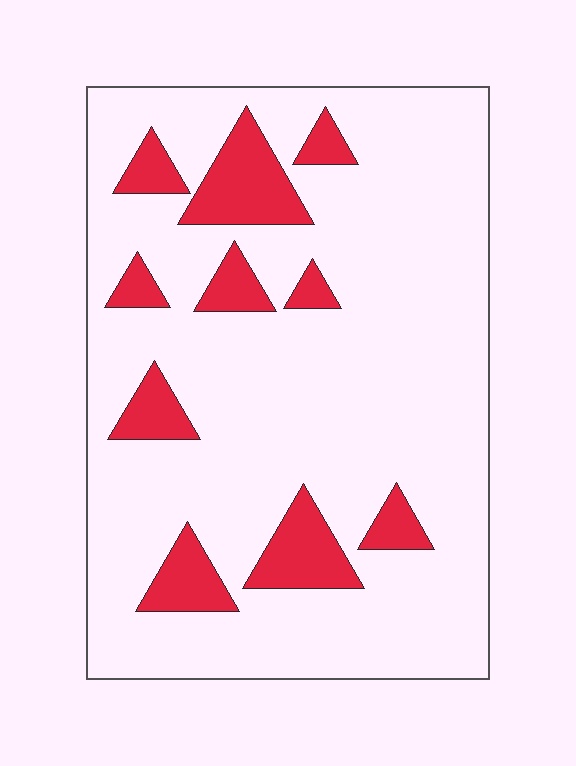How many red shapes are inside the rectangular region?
10.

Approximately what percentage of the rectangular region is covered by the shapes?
Approximately 15%.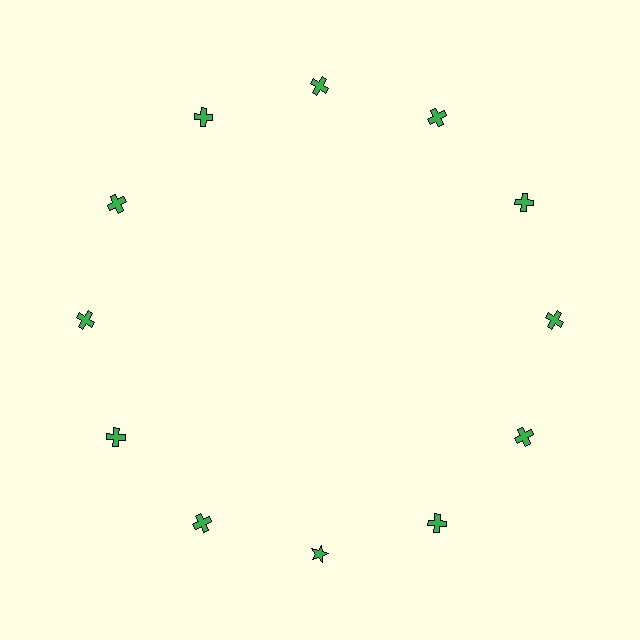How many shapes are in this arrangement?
There are 12 shapes arranged in a ring pattern.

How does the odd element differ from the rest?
It has a different shape: star instead of cross.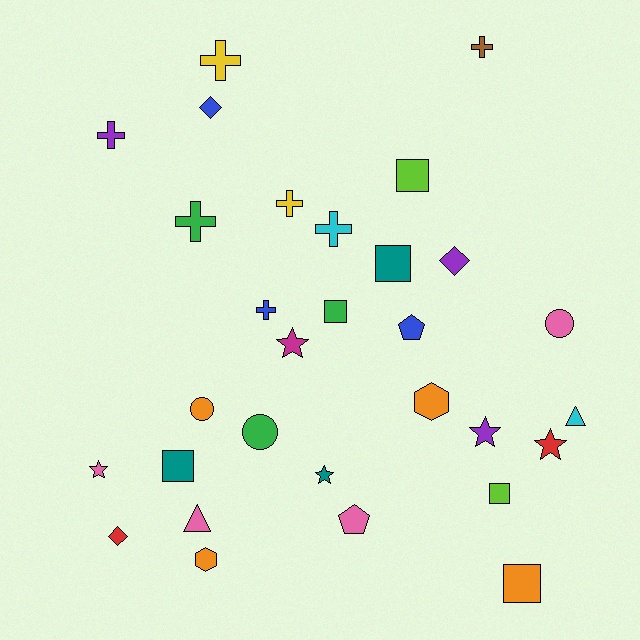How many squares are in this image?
There are 6 squares.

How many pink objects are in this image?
There are 4 pink objects.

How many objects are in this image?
There are 30 objects.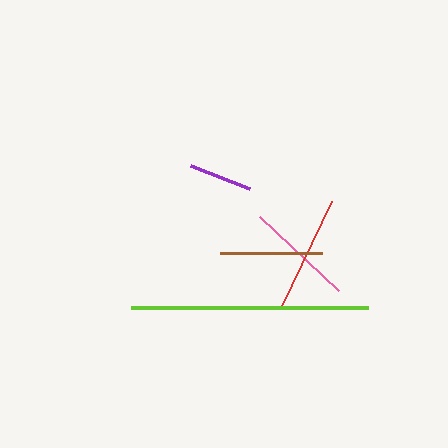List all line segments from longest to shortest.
From longest to shortest: lime, red, pink, brown, purple.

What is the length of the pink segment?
The pink segment is approximately 108 pixels long.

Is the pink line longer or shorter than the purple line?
The pink line is longer than the purple line.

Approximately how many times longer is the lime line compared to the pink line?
The lime line is approximately 2.2 times the length of the pink line.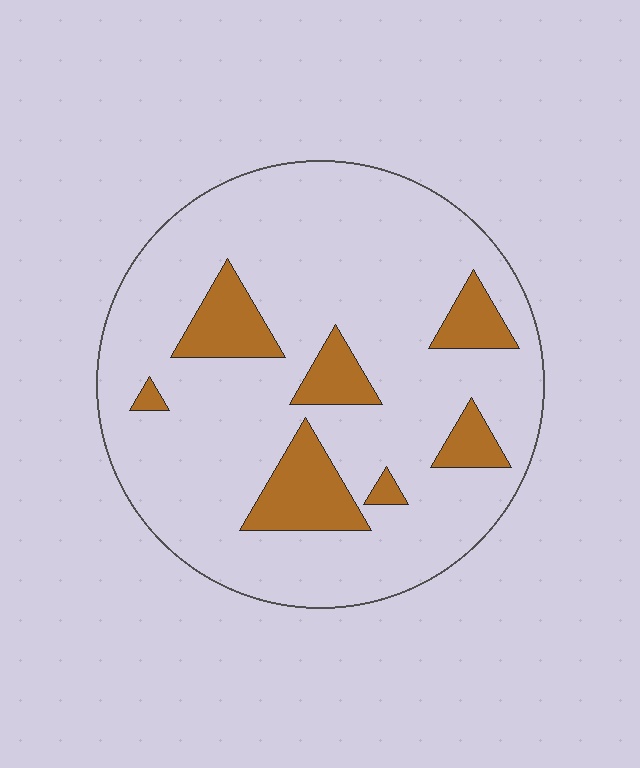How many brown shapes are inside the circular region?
7.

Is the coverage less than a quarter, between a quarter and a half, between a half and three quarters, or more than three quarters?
Less than a quarter.